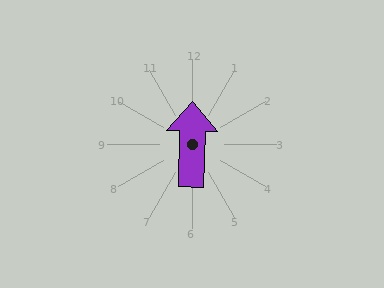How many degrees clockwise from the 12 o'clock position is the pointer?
Approximately 1 degrees.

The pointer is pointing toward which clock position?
Roughly 12 o'clock.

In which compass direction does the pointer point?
North.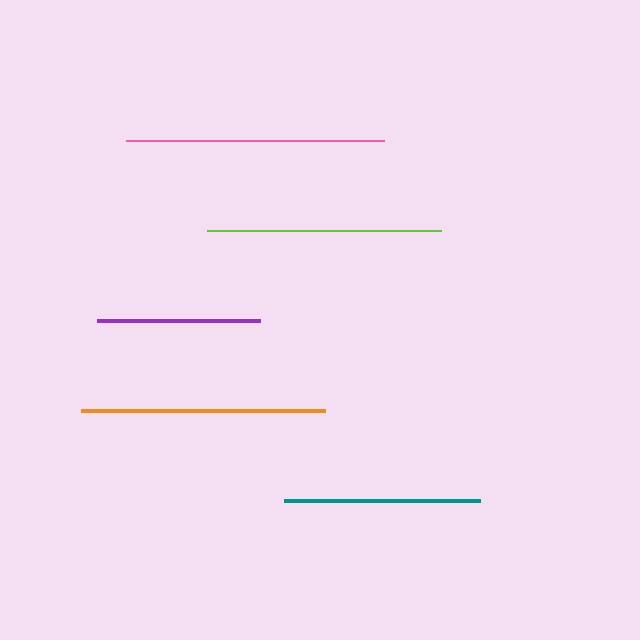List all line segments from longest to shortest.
From longest to shortest: pink, orange, lime, teal, purple.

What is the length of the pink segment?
The pink segment is approximately 258 pixels long.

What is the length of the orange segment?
The orange segment is approximately 243 pixels long.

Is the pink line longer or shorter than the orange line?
The pink line is longer than the orange line.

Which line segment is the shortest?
The purple line is the shortest at approximately 163 pixels.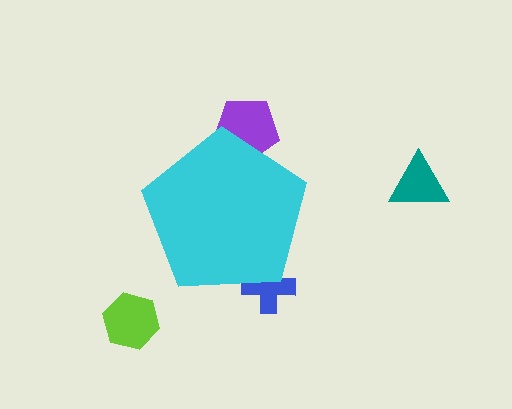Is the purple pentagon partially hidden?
Yes, the purple pentagon is partially hidden behind the cyan pentagon.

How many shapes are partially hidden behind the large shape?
2 shapes are partially hidden.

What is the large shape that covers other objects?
A cyan pentagon.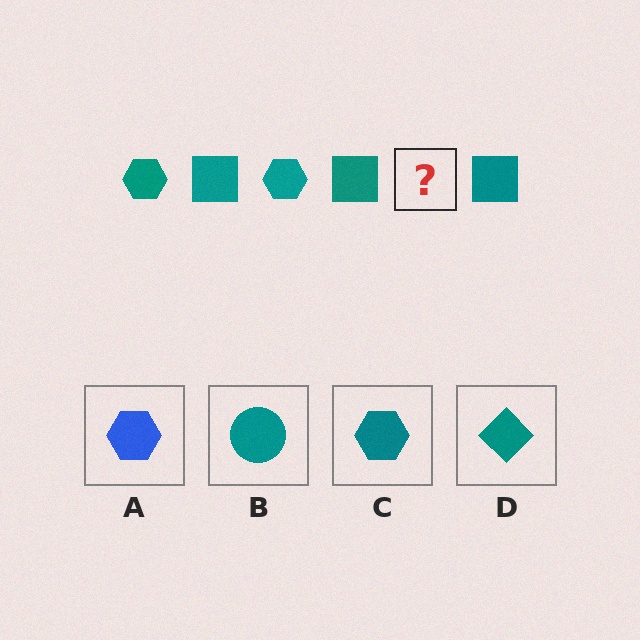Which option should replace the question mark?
Option C.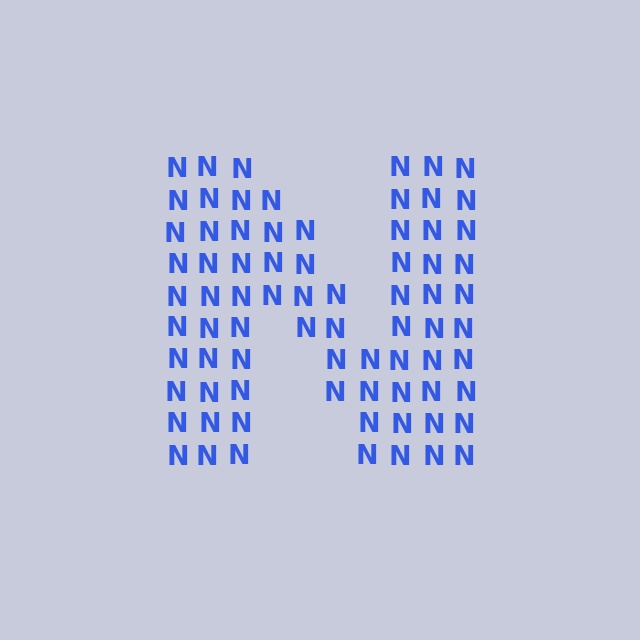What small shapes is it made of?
It is made of small letter N's.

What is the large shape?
The large shape is the letter N.